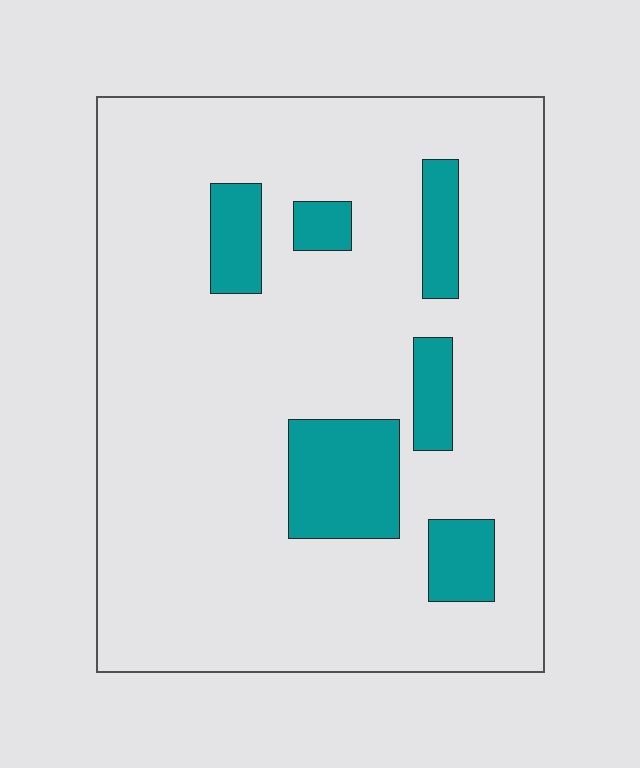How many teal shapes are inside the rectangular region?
6.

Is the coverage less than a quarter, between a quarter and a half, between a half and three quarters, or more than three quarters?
Less than a quarter.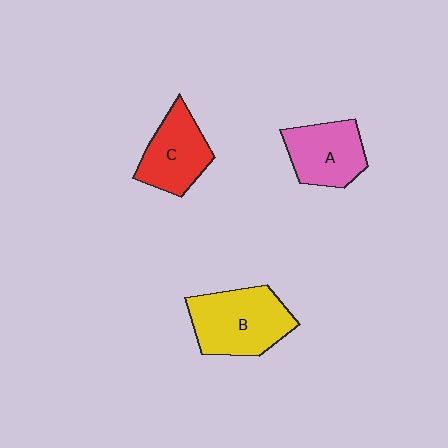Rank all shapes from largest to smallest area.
From largest to smallest: B (yellow), A (pink), C (red).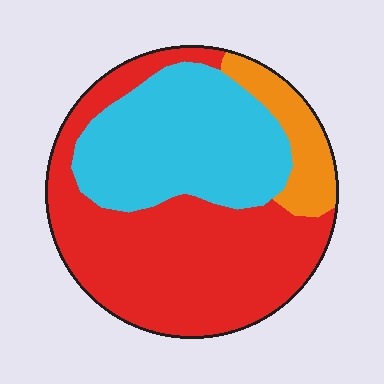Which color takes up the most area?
Red, at roughly 55%.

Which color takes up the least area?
Orange, at roughly 10%.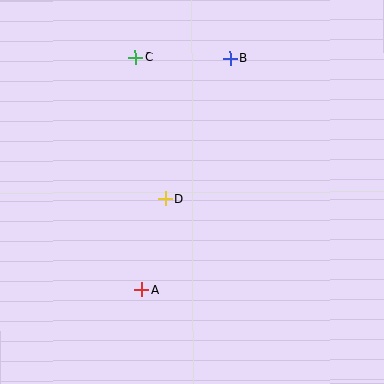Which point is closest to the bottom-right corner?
Point A is closest to the bottom-right corner.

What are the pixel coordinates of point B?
Point B is at (230, 58).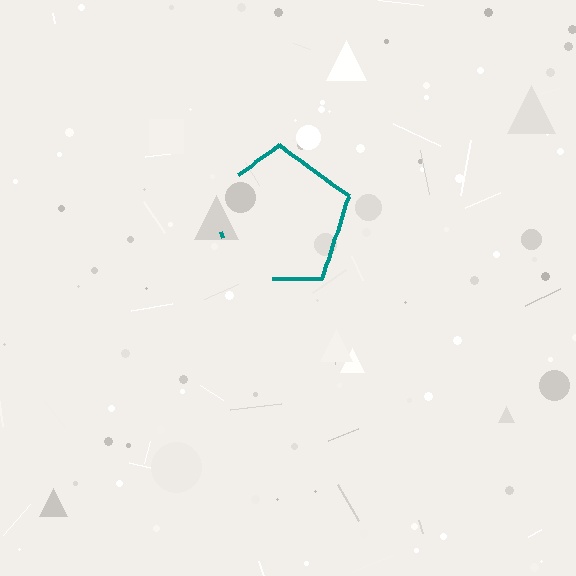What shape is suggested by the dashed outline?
The dashed outline suggests a pentagon.